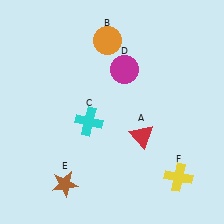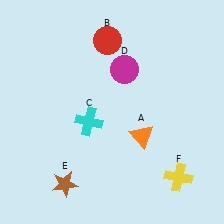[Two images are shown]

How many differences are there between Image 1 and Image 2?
There are 2 differences between the two images.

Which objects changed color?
A changed from red to orange. B changed from orange to red.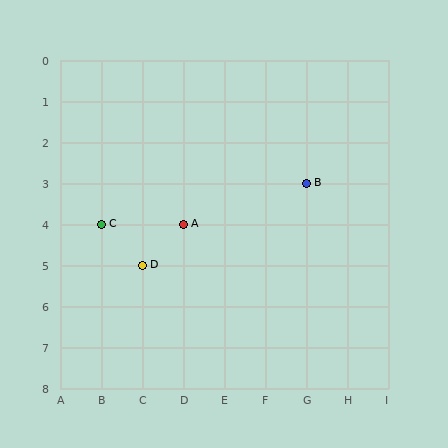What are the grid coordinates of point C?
Point C is at grid coordinates (B, 4).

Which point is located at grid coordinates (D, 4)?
Point A is at (D, 4).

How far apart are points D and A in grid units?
Points D and A are 1 column and 1 row apart (about 1.4 grid units diagonally).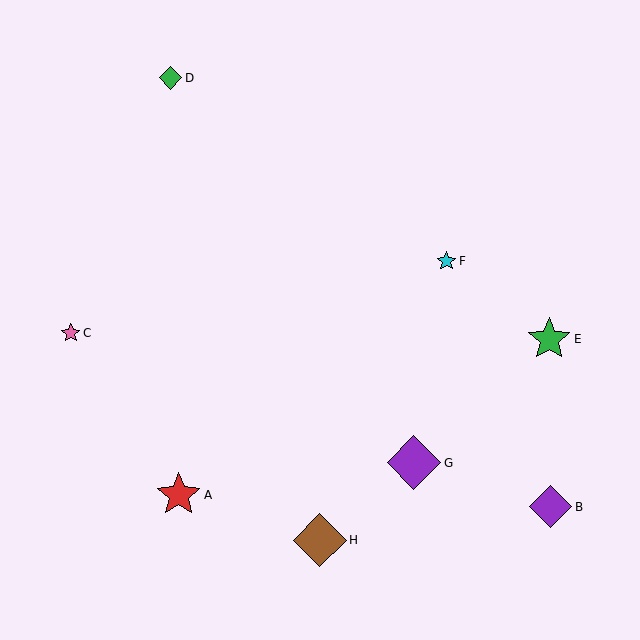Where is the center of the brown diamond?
The center of the brown diamond is at (320, 540).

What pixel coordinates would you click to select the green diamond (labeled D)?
Click at (171, 78) to select the green diamond D.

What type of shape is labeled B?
Shape B is a purple diamond.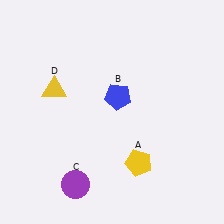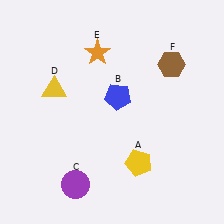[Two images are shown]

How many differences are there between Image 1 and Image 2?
There are 2 differences between the two images.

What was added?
An orange star (E), a brown hexagon (F) were added in Image 2.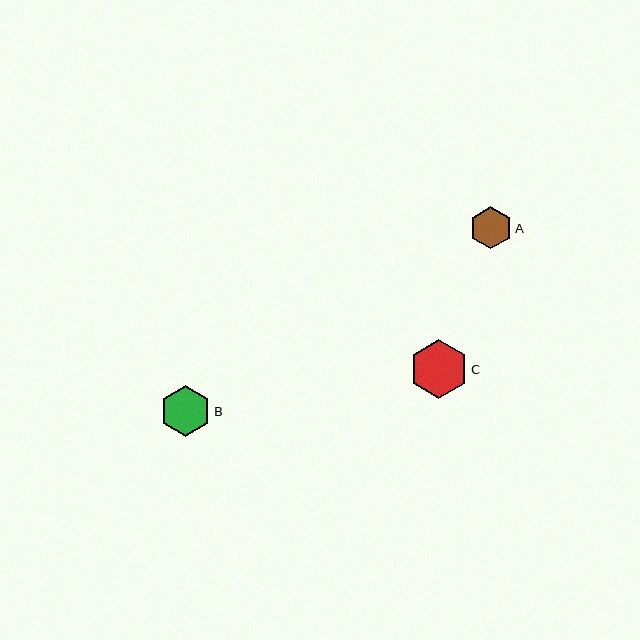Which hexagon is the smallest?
Hexagon A is the smallest with a size of approximately 42 pixels.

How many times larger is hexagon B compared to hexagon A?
Hexagon B is approximately 1.2 times the size of hexagon A.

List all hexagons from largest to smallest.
From largest to smallest: C, B, A.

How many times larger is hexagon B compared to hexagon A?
Hexagon B is approximately 1.2 times the size of hexagon A.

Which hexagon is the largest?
Hexagon C is the largest with a size of approximately 59 pixels.